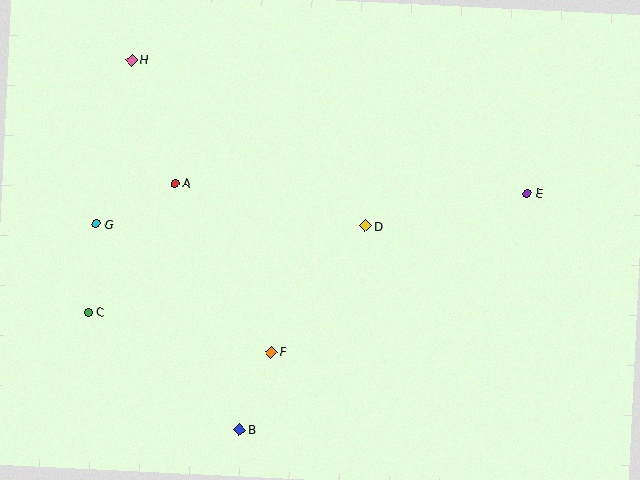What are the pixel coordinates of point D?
Point D is at (366, 226).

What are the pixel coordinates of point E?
Point E is at (527, 193).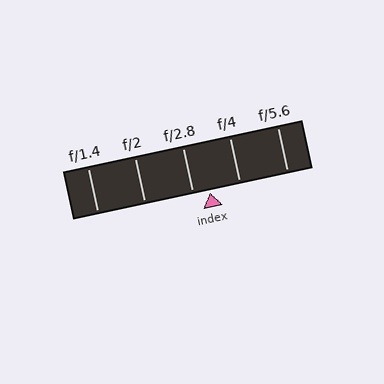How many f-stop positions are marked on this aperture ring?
There are 5 f-stop positions marked.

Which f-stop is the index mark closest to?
The index mark is closest to f/2.8.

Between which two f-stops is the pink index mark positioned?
The index mark is between f/2.8 and f/4.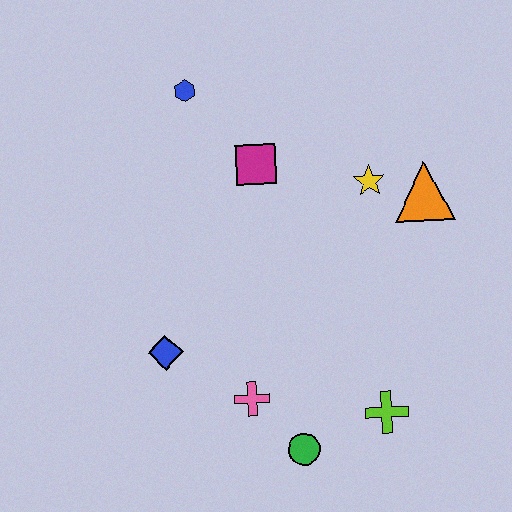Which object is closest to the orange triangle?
The yellow star is closest to the orange triangle.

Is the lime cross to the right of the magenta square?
Yes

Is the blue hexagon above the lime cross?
Yes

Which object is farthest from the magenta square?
The green circle is farthest from the magenta square.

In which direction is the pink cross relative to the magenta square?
The pink cross is below the magenta square.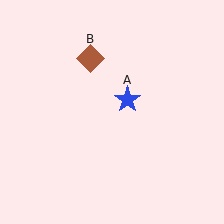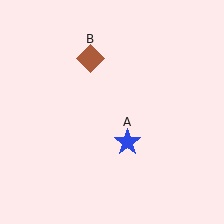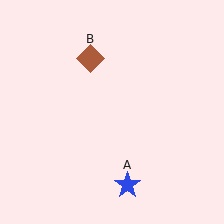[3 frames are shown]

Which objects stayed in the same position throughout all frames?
Brown diamond (object B) remained stationary.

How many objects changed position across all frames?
1 object changed position: blue star (object A).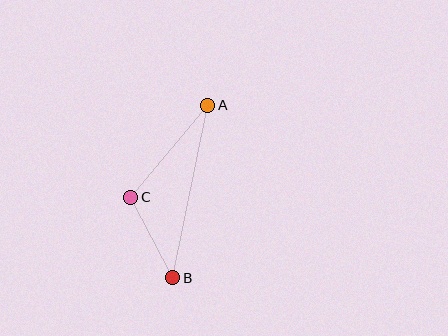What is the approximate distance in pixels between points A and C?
The distance between A and C is approximately 120 pixels.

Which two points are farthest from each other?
Points A and B are farthest from each other.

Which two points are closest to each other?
Points B and C are closest to each other.